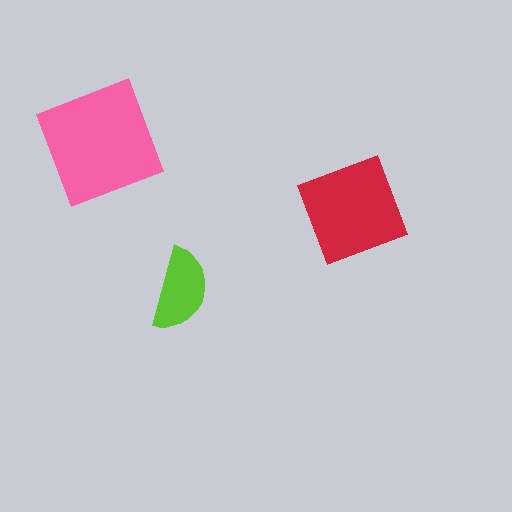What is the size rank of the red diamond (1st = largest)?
2nd.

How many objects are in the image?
There are 3 objects in the image.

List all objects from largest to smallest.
The pink square, the red diamond, the lime semicircle.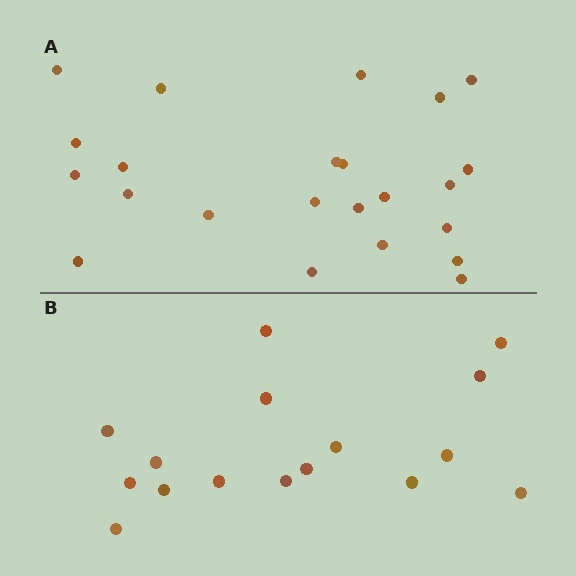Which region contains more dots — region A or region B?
Region A (the top region) has more dots.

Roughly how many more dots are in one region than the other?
Region A has roughly 8 or so more dots than region B.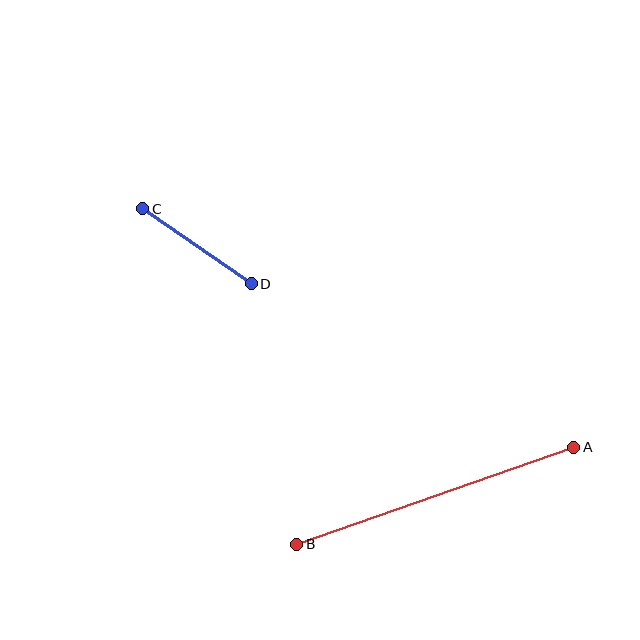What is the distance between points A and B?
The distance is approximately 293 pixels.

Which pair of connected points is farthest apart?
Points A and B are farthest apart.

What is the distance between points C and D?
The distance is approximately 132 pixels.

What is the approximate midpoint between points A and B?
The midpoint is at approximately (435, 496) pixels.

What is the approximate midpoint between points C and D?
The midpoint is at approximately (197, 246) pixels.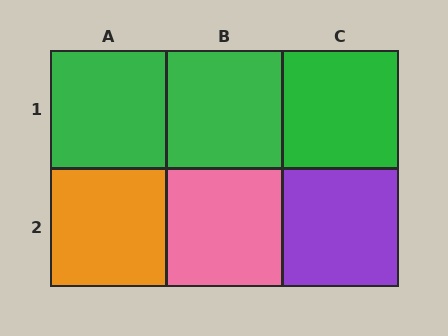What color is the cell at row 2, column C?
Purple.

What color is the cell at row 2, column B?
Pink.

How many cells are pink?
1 cell is pink.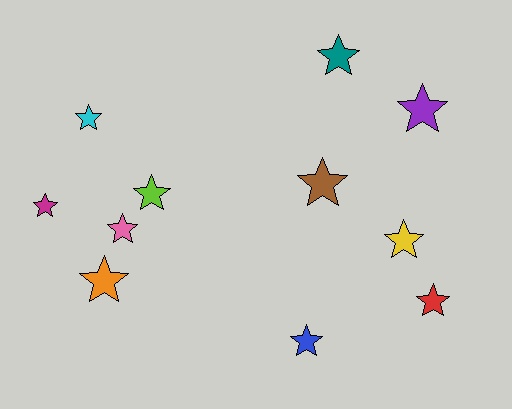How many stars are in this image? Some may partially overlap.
There are 11 stars.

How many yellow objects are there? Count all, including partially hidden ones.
There is 1 yellow object.